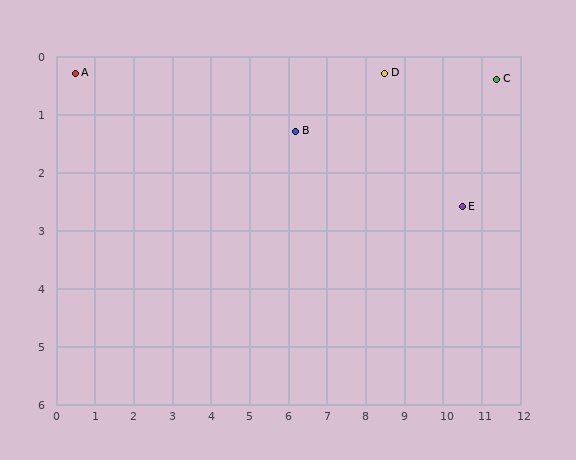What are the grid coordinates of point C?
Point C is at approximately (11.4, 0.4).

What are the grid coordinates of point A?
Point A is at approximately (0.5, 0.3).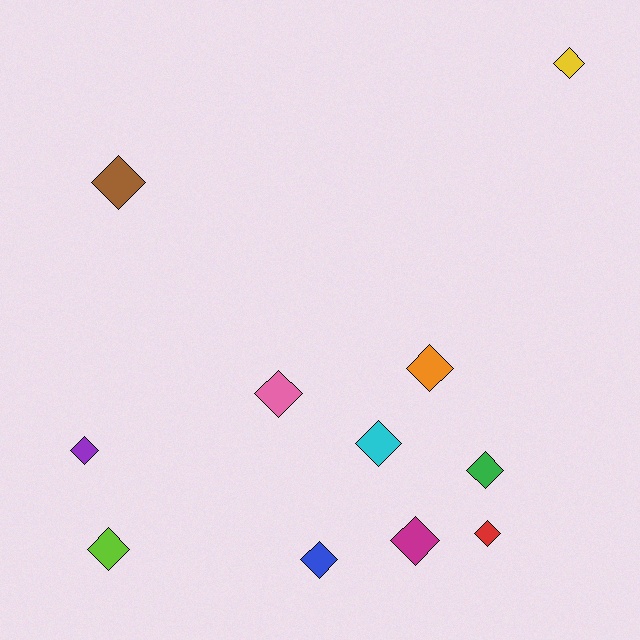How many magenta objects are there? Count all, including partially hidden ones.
There is 1 magenta object.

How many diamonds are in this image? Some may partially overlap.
There are 11 diamonds.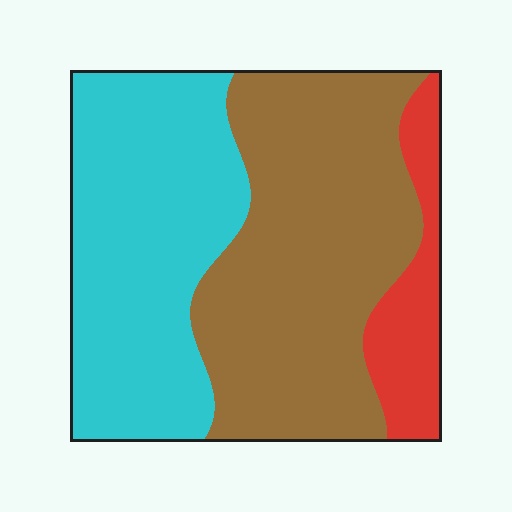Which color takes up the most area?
Brown, at roughly 45%.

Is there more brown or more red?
Brown.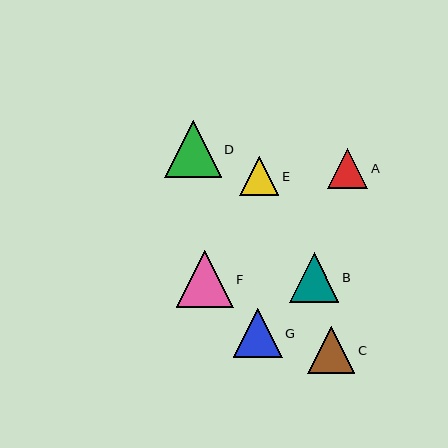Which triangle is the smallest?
Triangle E is the smallest with a size of approximately 39 pixels.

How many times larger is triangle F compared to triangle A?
Triangle F is approximately 1.4 times the size of triangle A.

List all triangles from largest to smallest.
From largest to smallest: F, D, B, G, C, A, E.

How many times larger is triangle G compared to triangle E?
Triangle G is approximately 1.2 times the size of triangle E.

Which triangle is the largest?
Triangle F is the largest with a size of approximately 57 pixels.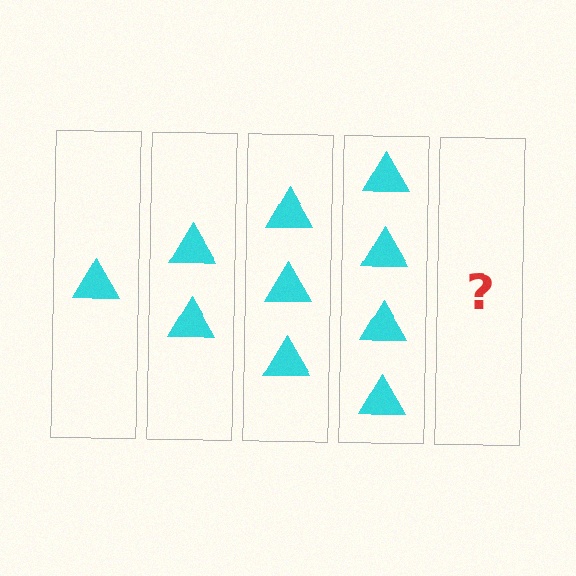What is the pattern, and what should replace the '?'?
The pattern is that each step adds one more triangle. The '?' should be 5 triangles.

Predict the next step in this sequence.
The next step is 5 triangles.